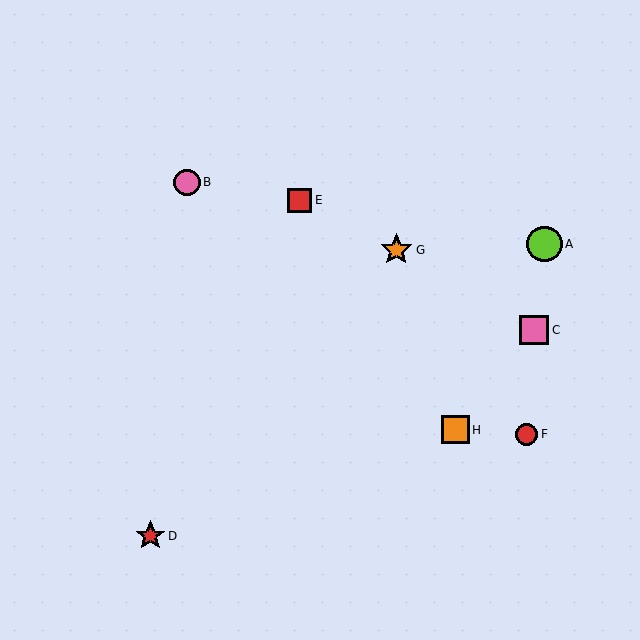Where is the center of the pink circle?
The center of the pink circle is at (187, 182).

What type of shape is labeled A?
Shape A is a lime circle.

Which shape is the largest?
The lime circle (labeled A) is the largest.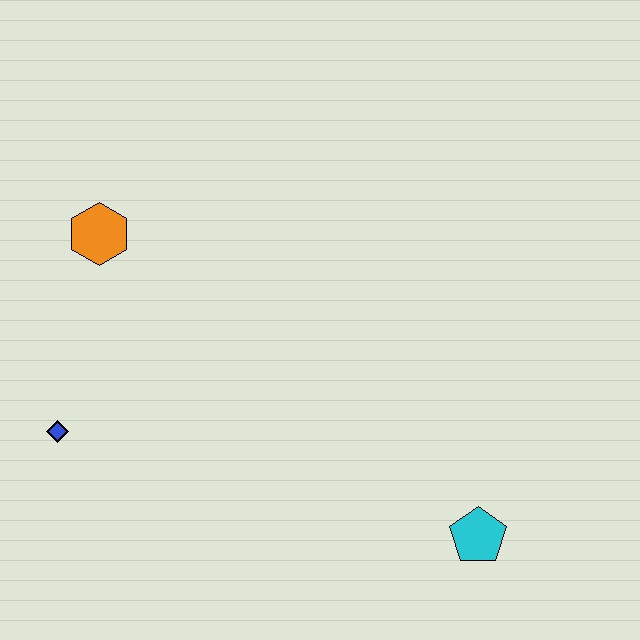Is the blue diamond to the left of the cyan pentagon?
Yes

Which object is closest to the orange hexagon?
The blue diamond is closest to the orange hexagon.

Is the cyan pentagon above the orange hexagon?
No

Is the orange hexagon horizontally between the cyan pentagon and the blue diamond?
Yes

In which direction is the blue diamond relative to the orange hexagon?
The blue diamond is below the orange hexagon.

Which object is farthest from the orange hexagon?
The cyan pentagon is farthest from the orange hexagon.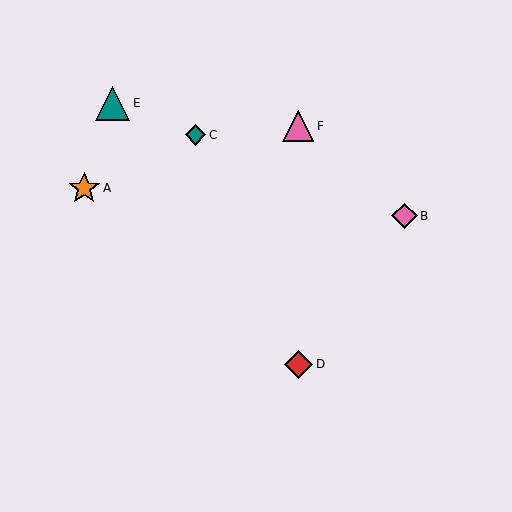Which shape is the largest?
The teal triangle (labeled E) is the largest.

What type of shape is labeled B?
Shape B is a pink diamond.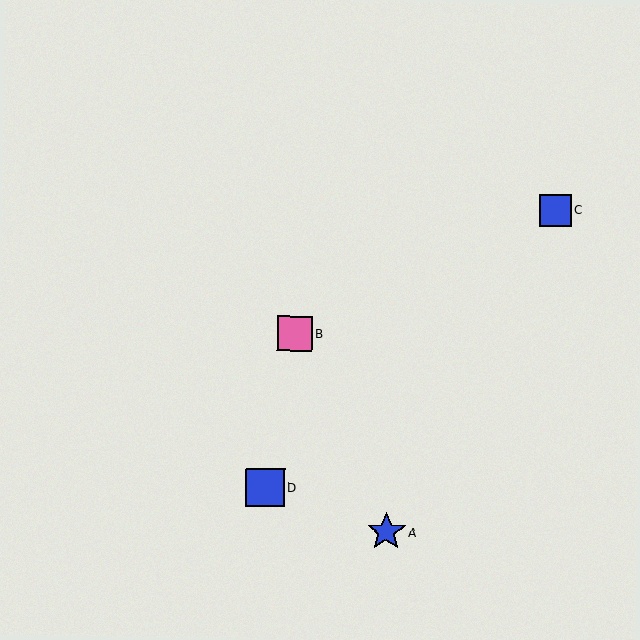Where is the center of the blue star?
The center of the blue star is at (386, 532).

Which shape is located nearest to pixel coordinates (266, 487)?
The blue square (labeled D) at (265, 487) is nearest to that location.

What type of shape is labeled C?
Shape C is a blue square.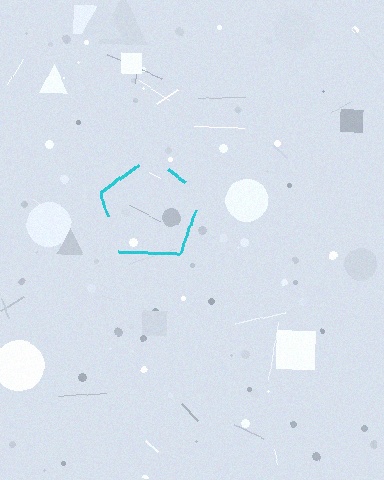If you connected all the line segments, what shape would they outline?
They would outline a pentagon.